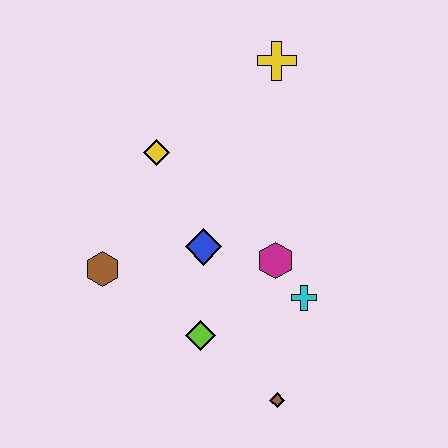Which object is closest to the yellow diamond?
The blue diamond is closest to the yellow diamond.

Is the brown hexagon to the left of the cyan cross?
Yes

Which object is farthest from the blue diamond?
The yellow cross is farthest from the blue diamond.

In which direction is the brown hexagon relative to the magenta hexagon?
The brown hexagon is to the left of the magenta hexagon.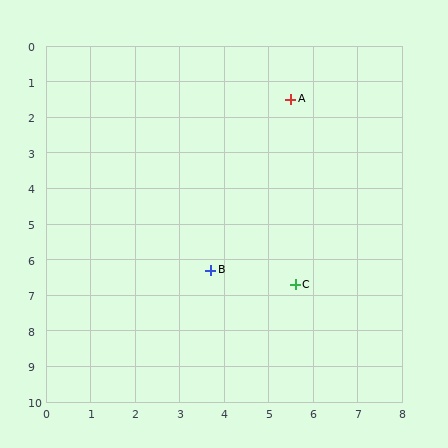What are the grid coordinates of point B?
Point B is at approximately (3.7, 6.3).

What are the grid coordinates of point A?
Point A is at approximately (5.5, 1.5).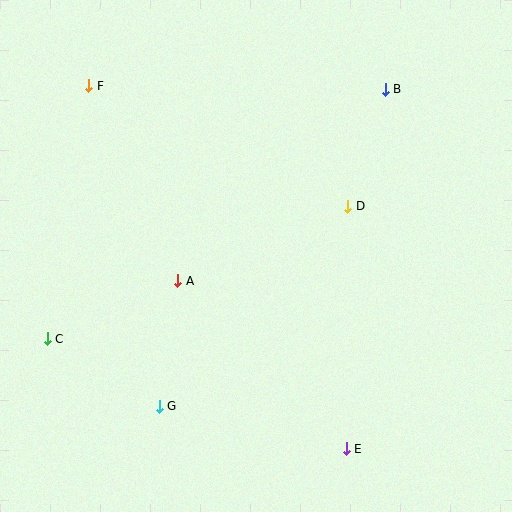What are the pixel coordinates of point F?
Point F is at (89, 86).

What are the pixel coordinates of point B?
Point B is at (385, 89).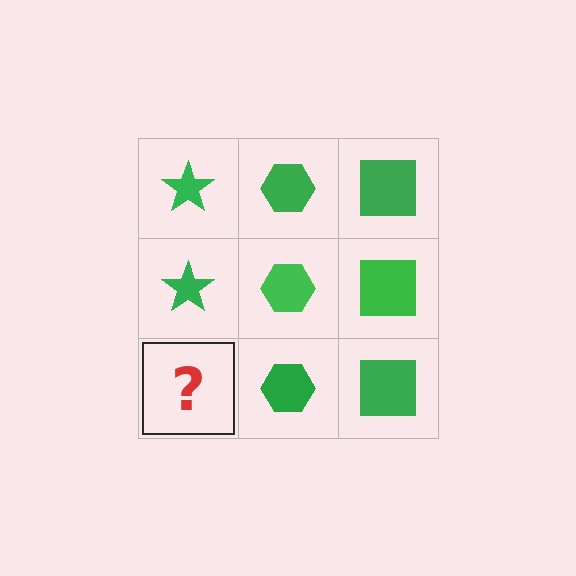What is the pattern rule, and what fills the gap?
The rule is that each column has a consistent shape. The gap should be filled with a green star.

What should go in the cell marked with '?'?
The missing cell should contain a green star.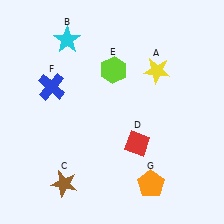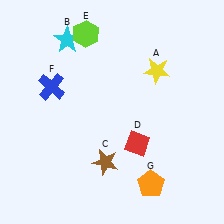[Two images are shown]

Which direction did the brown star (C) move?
The brown star (C) moved right.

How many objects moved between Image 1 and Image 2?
2 objects moved between the two images.